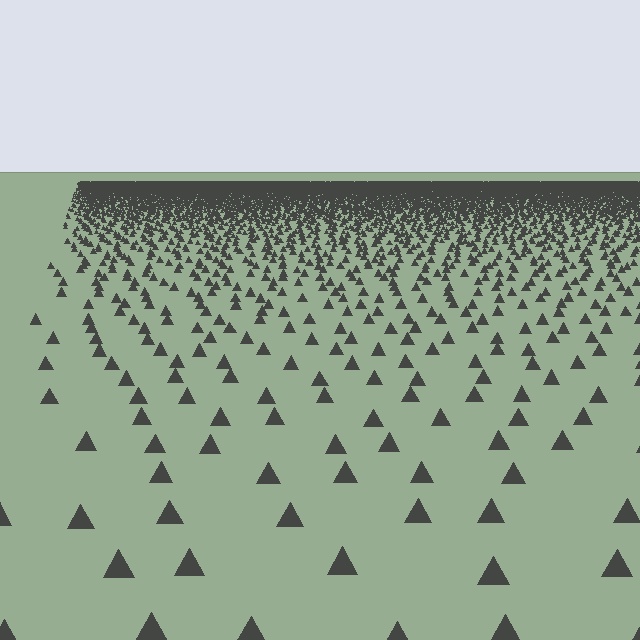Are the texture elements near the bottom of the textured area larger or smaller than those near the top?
Larger. Near the bottom, elements are closer to the viewer and appear at a bigger on-screen size.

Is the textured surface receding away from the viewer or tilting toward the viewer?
The surface is receding away from the viewer. Texture elements get smaller and denser toward the top.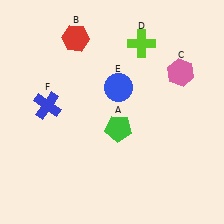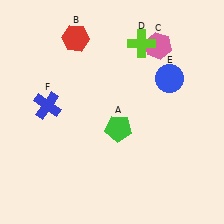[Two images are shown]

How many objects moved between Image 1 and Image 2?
2 objects moved between the two images.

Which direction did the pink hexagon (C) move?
The pink hexagon (C) moved up.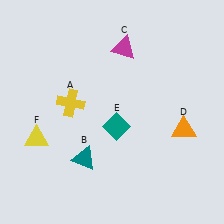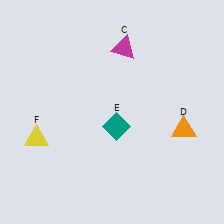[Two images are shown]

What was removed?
The yellow cross (A), the teal triangle (B) were removed in Image 2.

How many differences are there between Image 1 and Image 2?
There are 2 differences between the two images.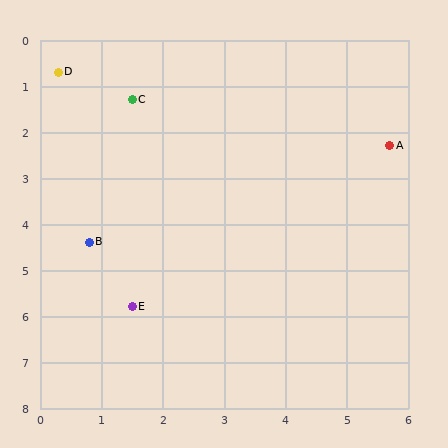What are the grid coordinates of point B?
Point B is at approximately (0.8, 4.4).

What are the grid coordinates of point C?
Point C is at approximately (1.5, 1.3).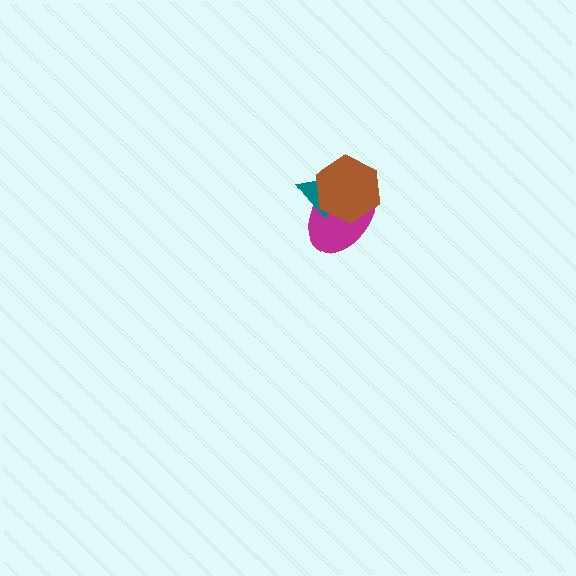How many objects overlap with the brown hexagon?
2 objects overlap with the brown hexagon.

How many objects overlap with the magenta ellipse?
2 objects overlap with the magenta ellipse.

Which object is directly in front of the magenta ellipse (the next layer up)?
The teal triangle is directly in front of the magenta ellipse.